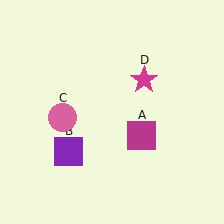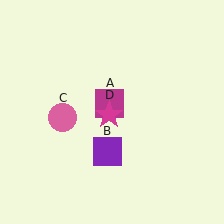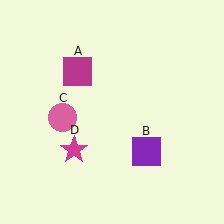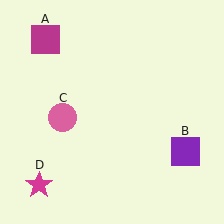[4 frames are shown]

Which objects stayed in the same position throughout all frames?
Pink circle (object C) remained stationary.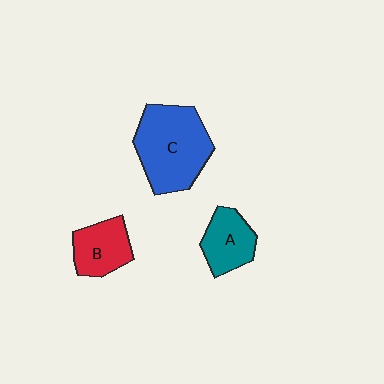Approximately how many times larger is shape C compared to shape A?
Approximately 1.9 times.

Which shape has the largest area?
Shape C (blue).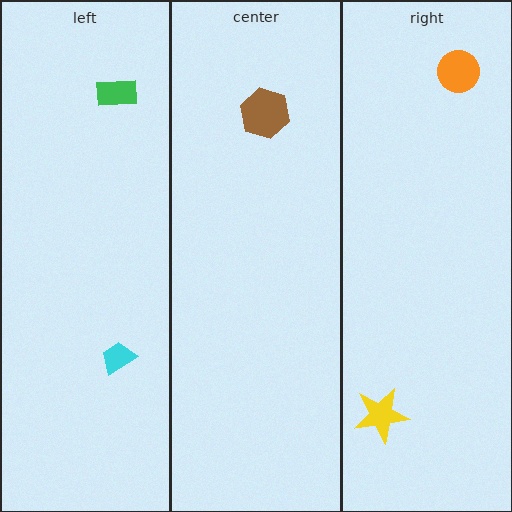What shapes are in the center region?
The brown hexagon.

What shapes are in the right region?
The orange circle, the yellow star.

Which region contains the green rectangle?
The left region.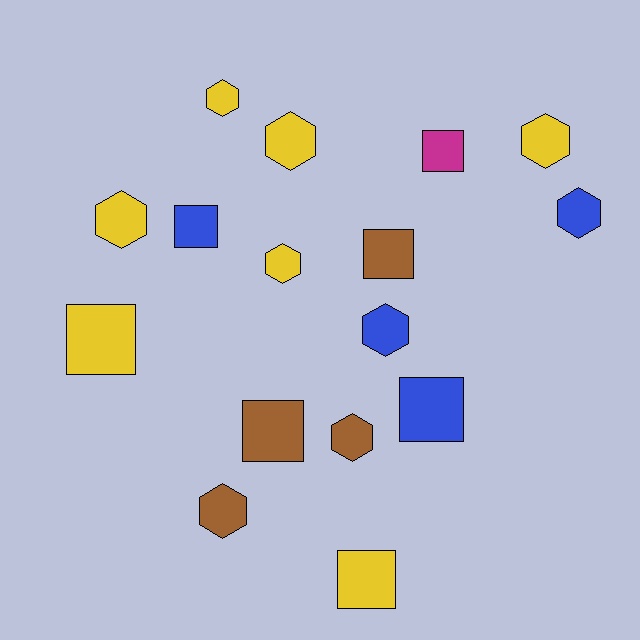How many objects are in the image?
There are 16 objects.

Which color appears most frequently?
Yellow, with 7 objects.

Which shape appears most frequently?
Hexagon, with 9 objects.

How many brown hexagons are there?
There are 2 brown hexagons.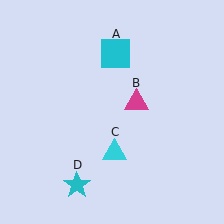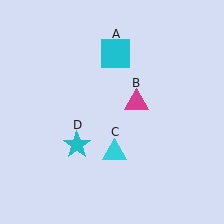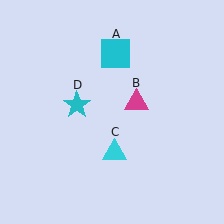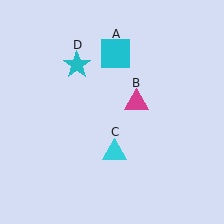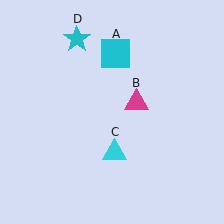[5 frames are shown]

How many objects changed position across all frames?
1 object changed position: cyan star (object D).